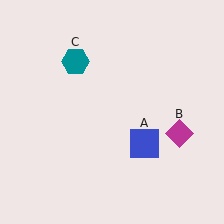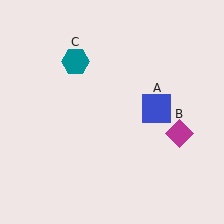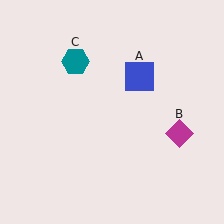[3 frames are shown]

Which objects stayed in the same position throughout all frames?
Magenta diamond (object B) and teal hexagon (object C) remained stationary.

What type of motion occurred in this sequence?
The blue square (object A) rotated counterclockwise around the center of the scene.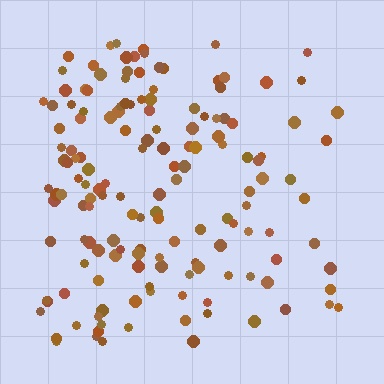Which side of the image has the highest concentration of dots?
The left.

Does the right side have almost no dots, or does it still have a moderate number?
Still a moderate number, just noticeably fewer than the left.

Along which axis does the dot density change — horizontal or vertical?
Horizontal.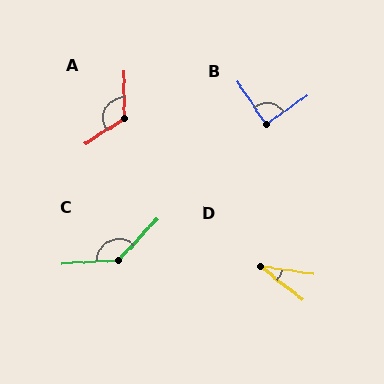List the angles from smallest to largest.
D (31°), B (89°), A (123°), C (136°).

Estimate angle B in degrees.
Approximately 89 degrees.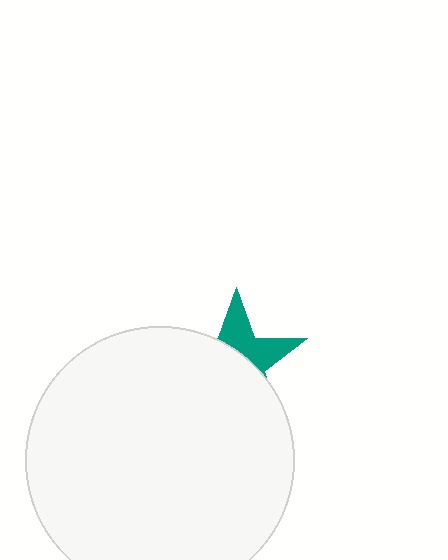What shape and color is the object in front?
The object in front is a white circle.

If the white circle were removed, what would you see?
You would see the complete teal star.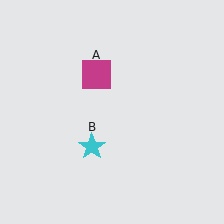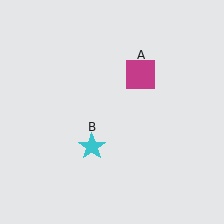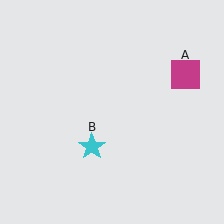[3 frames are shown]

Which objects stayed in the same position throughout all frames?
Cyan star (object B) remained stationary.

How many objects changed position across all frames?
1 object changed position: magenta square (object A).